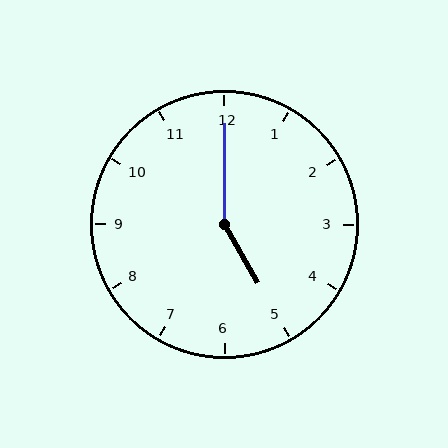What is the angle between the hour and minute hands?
Approximately 150 degrees.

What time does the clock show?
5:00.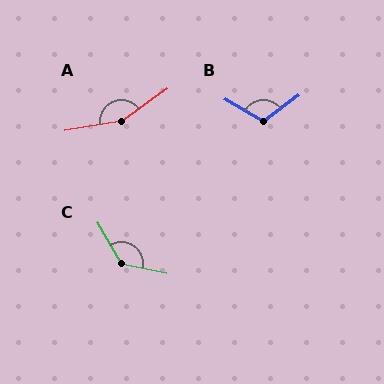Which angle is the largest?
A, at approximately 154 degrees.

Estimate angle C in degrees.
Approximately 133 degrees.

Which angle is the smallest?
B, at approximately 114 degrees.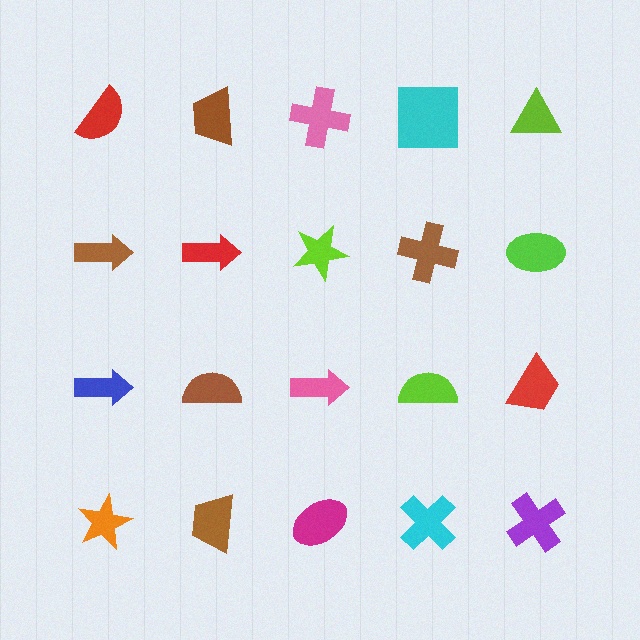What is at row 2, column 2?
A red arrow.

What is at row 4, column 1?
An orange star.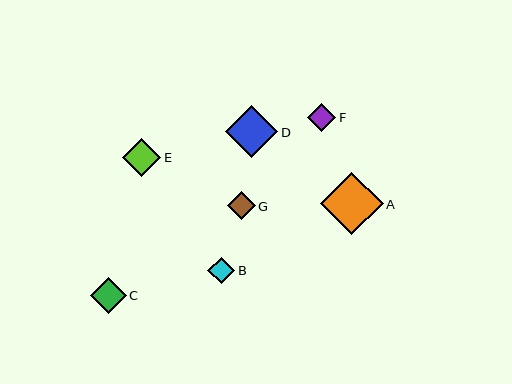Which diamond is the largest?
Diamond A is the largest with a size of approximately 62 pixels.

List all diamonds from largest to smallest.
From largest to smallest: A, D, E, C, F, G, B.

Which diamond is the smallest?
Diamond B is the smallest with a size of approximately 27 pixels.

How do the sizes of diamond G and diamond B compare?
Diamond G and diamond B are approximately the same size.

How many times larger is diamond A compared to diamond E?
Diamond A is approximately 1.6 times the size of diamond E.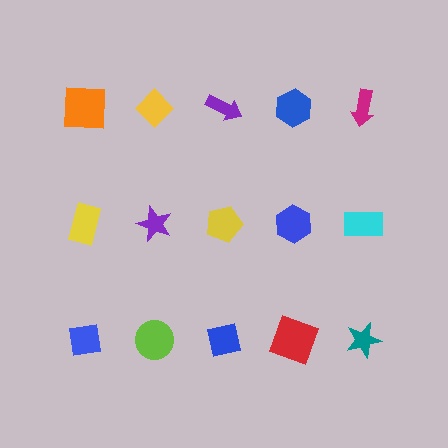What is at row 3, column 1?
A blue square.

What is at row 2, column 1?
A yellow rectangle.